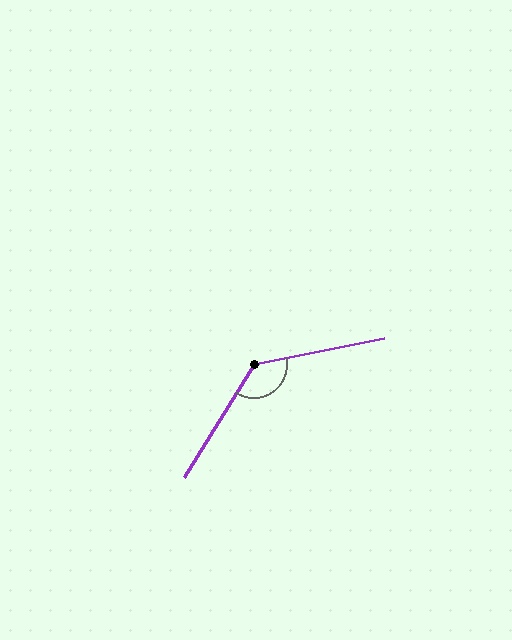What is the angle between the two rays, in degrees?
Approximately 133 degrees.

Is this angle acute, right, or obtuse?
It is obtuse.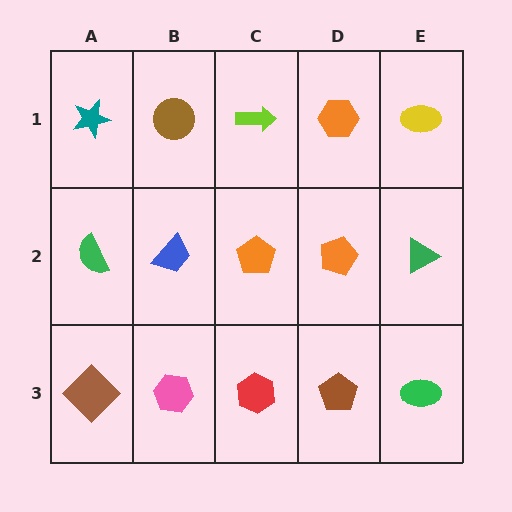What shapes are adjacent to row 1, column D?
An orange pentagon (row 2, column D), a lime arrow (row 1, column C), a yellow ellipse (row 1, column E).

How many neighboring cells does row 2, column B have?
4.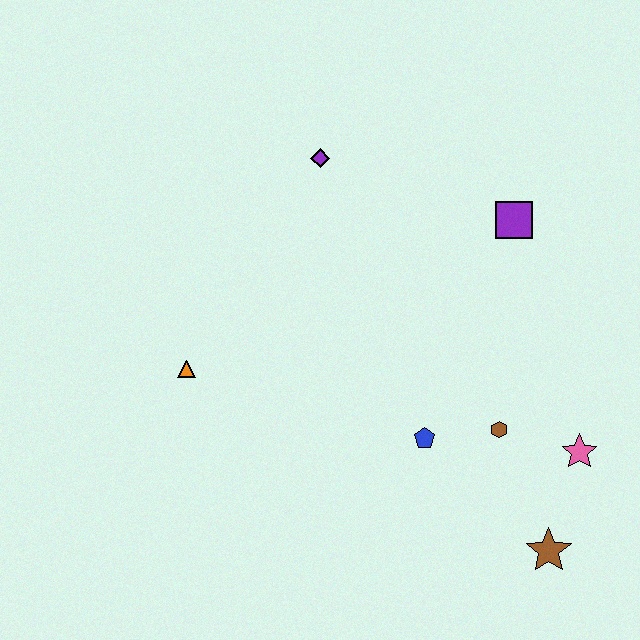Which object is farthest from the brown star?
The purple diamond is farthest from the brown star.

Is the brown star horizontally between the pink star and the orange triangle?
Yes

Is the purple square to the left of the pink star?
Yes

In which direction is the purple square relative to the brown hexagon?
The purple square is above the brown hexagon.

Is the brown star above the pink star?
No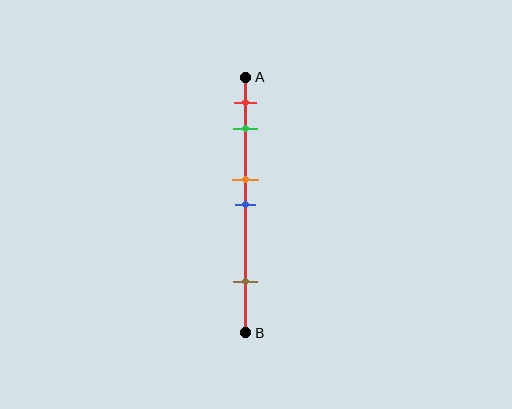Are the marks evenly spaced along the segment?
No, the marks are not evenly spaced.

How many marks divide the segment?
There are 5 marks dividing the segment.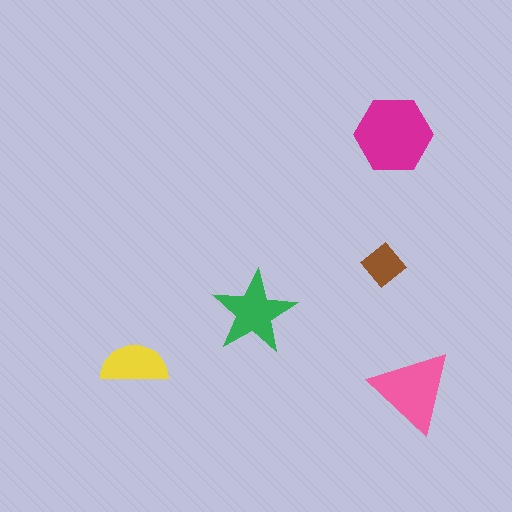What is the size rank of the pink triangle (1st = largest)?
2nd.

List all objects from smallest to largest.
The brown diamond, the yellow semicircle, the green star, the pink triangle, the magenta hexagon.